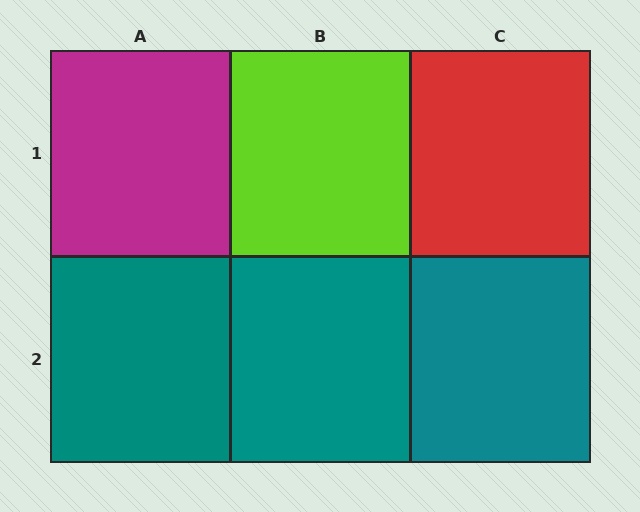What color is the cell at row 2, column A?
Teal.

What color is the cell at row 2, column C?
Teal.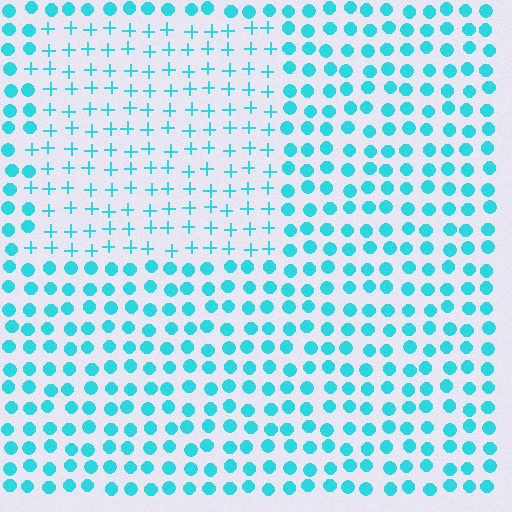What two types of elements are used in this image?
The image uses plus signs inside the rectangle region and circles outside it.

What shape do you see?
I see a rectangle.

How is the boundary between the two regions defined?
The boundary is defined by a change in element shape: plus signs inside vs. circles outside. All elements share the same color and spacing.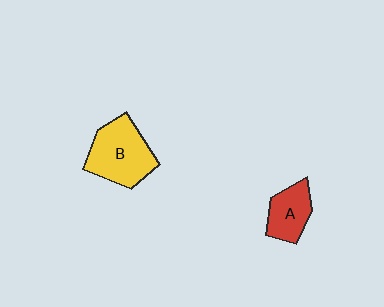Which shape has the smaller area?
Shape A (red).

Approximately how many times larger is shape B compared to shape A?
Approximately 1.7 times.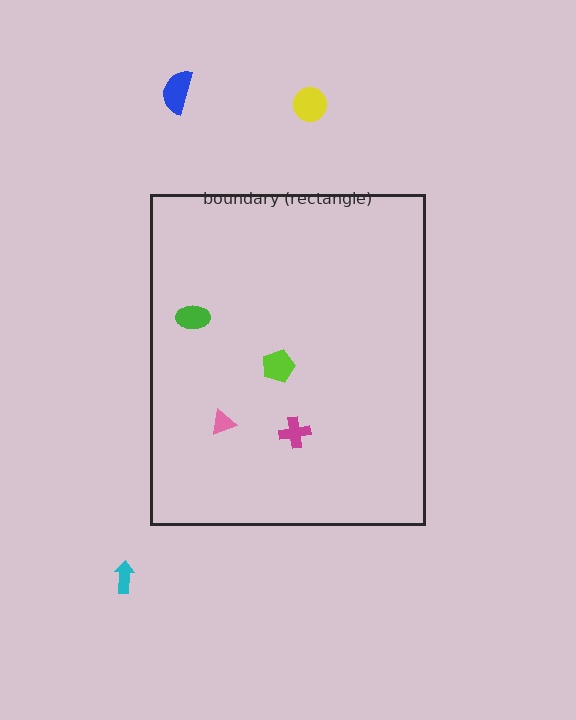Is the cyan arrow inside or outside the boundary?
Outside.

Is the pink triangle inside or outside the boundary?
Inside.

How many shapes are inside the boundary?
4 inside, 3 outside.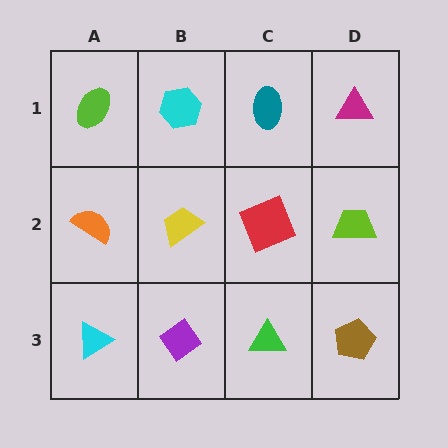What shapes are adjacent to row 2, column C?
A teal ellipse (row 1, column C), a green triangle (row 3, column C), a yellow trapezoid (row 2, column B), a lime trapezoid (row 2, column D).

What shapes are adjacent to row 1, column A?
An orange semicircle (row 2, column A), a cyan hexagon (row 1, column B).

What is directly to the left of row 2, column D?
A red square.